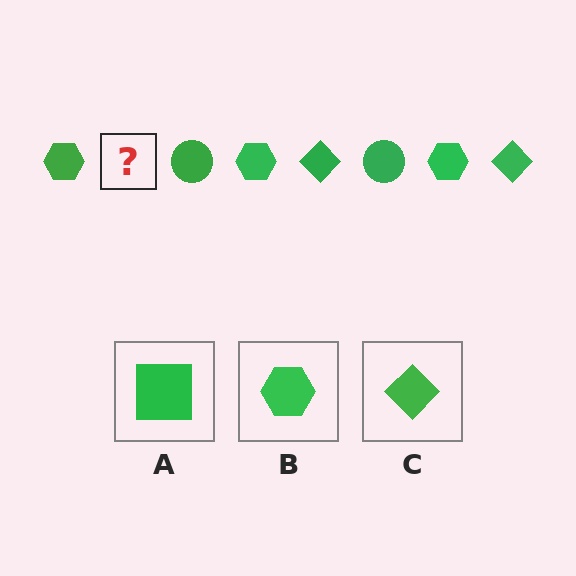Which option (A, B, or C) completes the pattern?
C.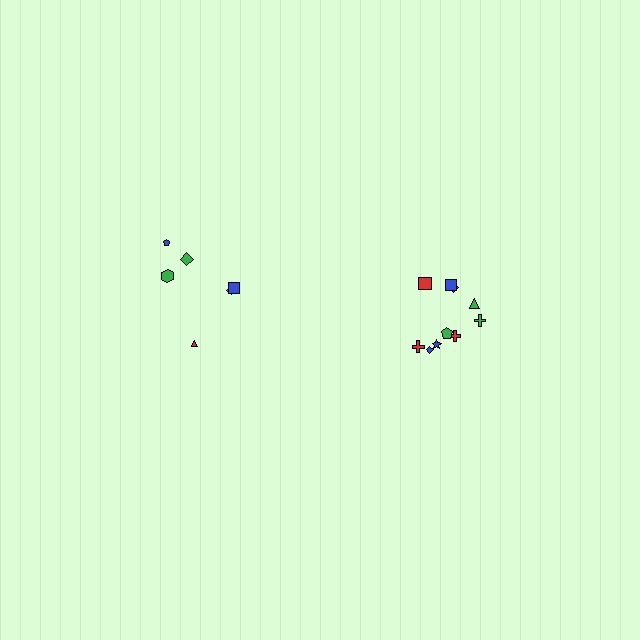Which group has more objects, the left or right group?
The right group.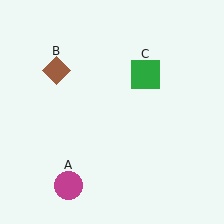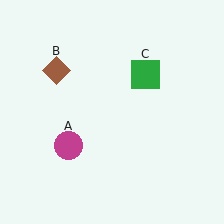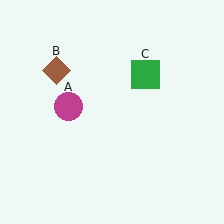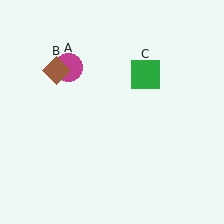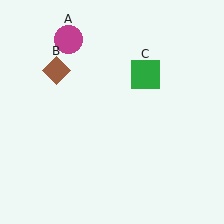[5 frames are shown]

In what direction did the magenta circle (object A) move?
The magenta circle (object A) moved up.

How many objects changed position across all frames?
1 object changed position: magenta circle (object A).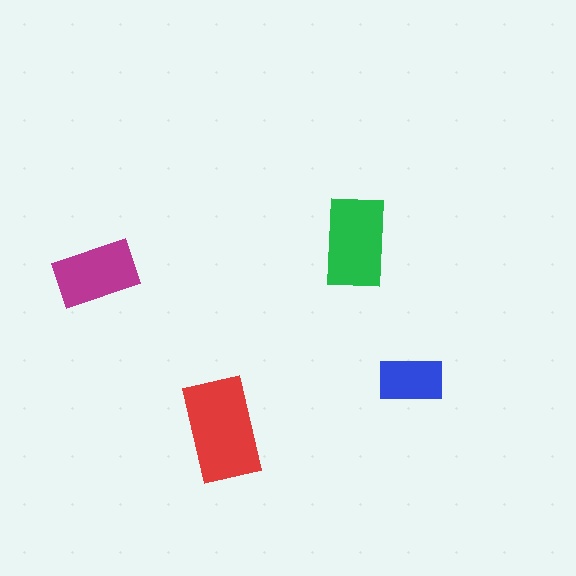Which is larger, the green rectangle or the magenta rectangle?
The green one.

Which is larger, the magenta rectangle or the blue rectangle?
The magenta one.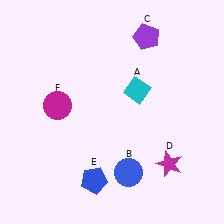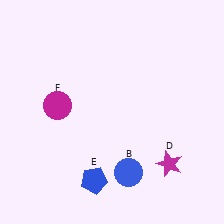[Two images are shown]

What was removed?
The cyan diamond (A), the purple pentagon (C) were removed in Image 2.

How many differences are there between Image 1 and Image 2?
There are 2 differences between the two images.